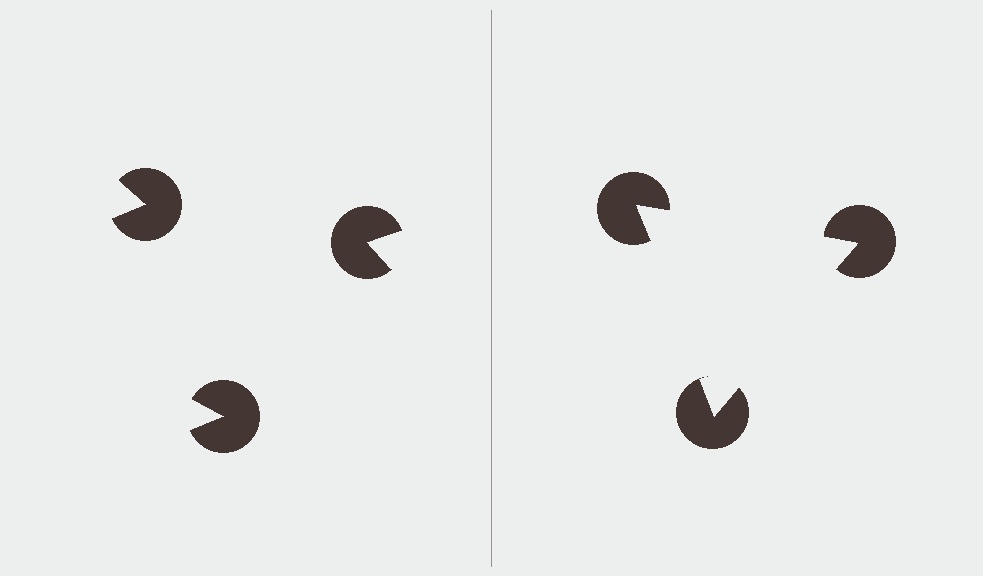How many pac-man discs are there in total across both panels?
6 — 3 on each side.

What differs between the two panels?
The pac-man discs are positioned identically on both sides; only the wedge orientations differ. On the right they align to a triangle; on the left they are misaligned.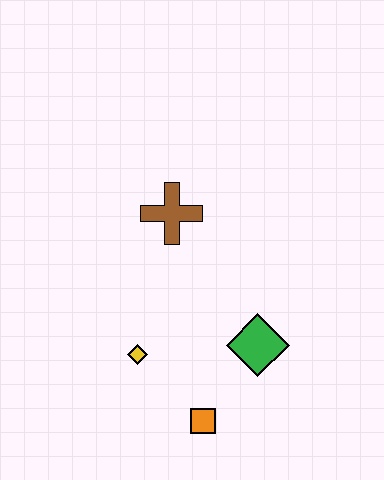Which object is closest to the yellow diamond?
The orange square is closest to the yellow diamond.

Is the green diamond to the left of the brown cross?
No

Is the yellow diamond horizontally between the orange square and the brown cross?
No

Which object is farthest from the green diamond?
The brown cross is farthest from the green diamond.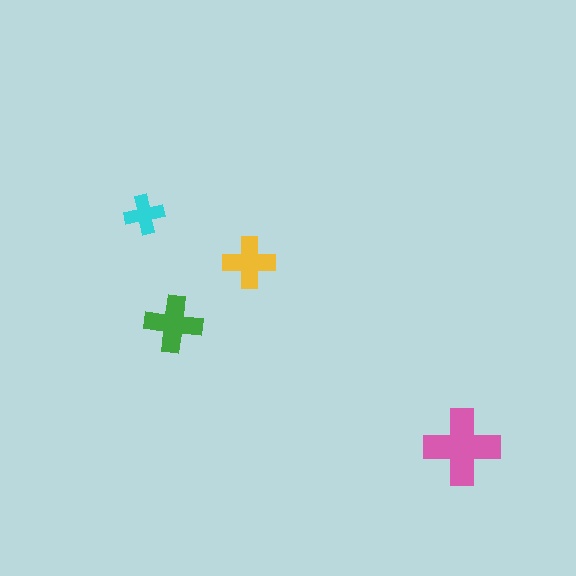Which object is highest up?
The cyan cross is topmost.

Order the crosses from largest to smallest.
the pink one, the green one, the yellow one, the cyan one.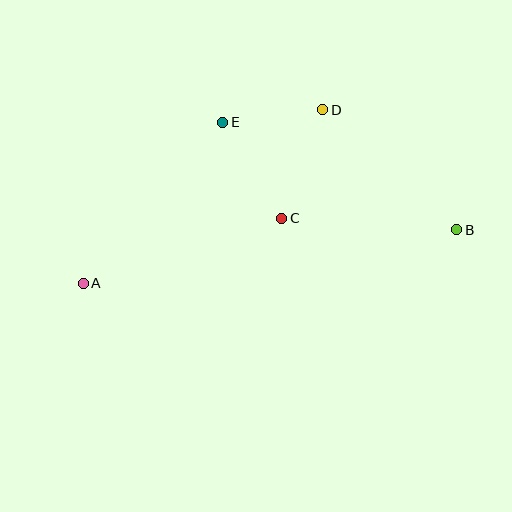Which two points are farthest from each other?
Points A and B are farthest from each other.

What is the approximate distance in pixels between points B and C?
The distance between B and C is approximately 175 pixels.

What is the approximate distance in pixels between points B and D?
The distance between B and D is approximately 180 pixels.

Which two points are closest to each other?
Points D and E are closest to each other.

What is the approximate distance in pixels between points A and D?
The distance between A and D is approximately 296 pixels.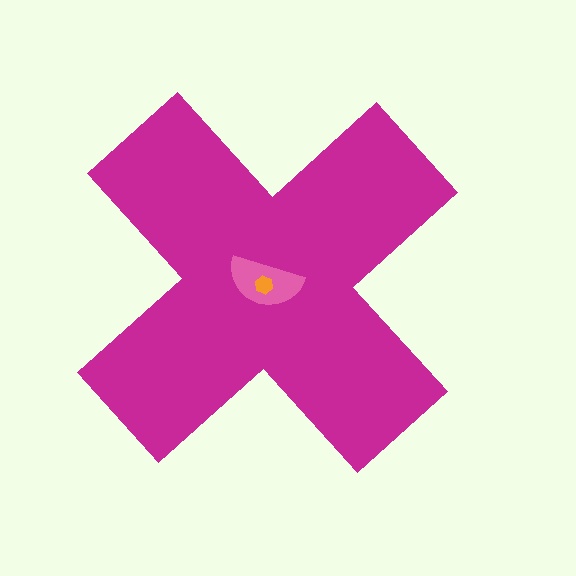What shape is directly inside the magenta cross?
The pink semicircle.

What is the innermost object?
The orange hexagon.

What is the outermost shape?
The magenta cross.